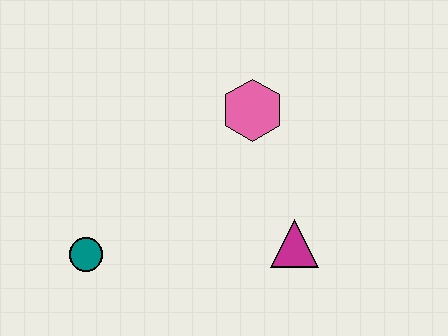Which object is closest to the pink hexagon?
The magenta triangle is closest to the pink hexagon.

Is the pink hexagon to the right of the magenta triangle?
No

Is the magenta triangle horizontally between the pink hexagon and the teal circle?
No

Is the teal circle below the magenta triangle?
Yes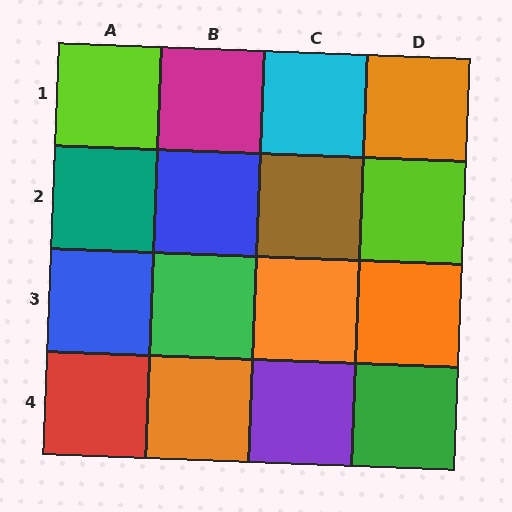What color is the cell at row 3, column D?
Orange.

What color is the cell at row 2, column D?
Lime.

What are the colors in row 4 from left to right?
Red, orange, purple, green.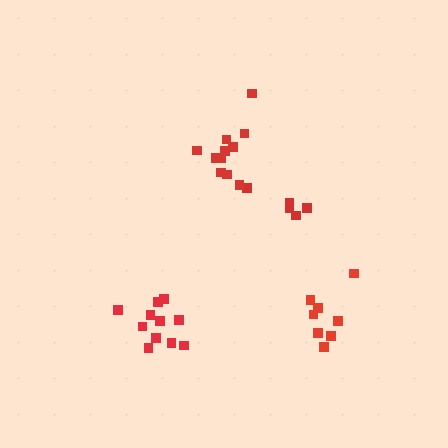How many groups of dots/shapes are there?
There are 4 groups.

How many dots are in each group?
Group 1: 11 dots, Group 2: 5 dots, Group 3: 8 dots, Group 4: 11 dots (35 total).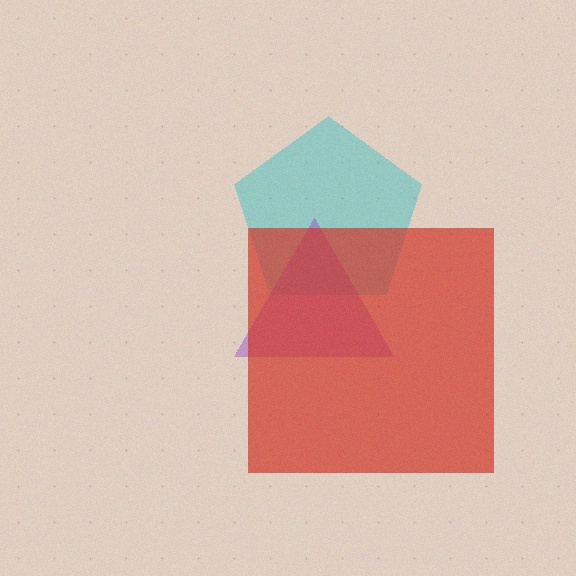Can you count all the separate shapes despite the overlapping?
Yes, there are 3 separate shapes.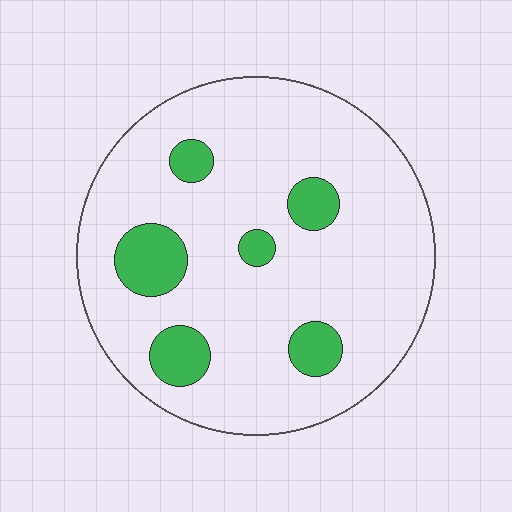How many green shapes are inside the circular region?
6.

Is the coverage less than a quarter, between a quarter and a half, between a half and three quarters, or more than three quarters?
Less than a quarter.